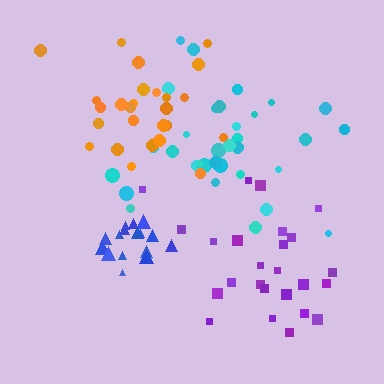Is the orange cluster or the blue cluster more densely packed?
Blue.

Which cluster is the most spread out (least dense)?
Purple.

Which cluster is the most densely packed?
Blue.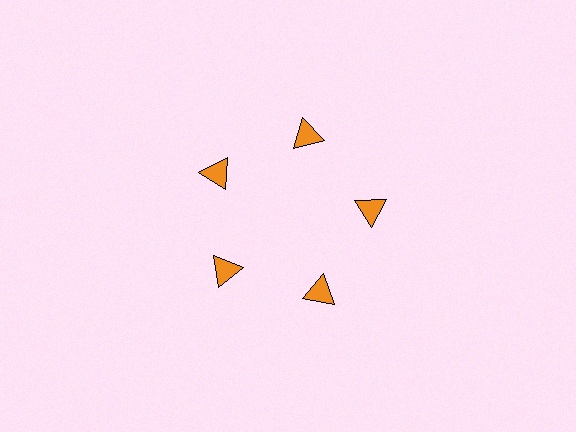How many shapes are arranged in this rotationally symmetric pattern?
There are 5 shapes, arranged in 5 groups of 1.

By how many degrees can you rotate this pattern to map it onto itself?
The pattern maps onto itself every 72 degrees of rotation.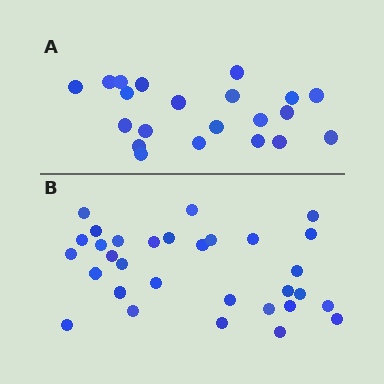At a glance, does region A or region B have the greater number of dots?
Region B (the bottom region) has more dots.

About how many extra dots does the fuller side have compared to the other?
Region B has roughly 10 or so more dots than region A.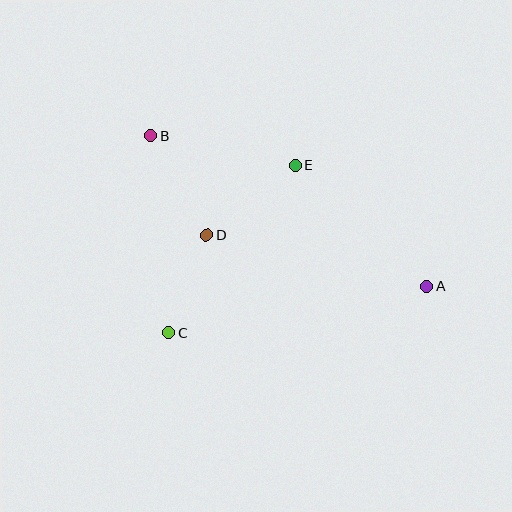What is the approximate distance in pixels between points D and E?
The distance between D and E is approximately 113 pixels.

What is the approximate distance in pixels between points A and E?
The distance between A and E is approximately 179 pixels.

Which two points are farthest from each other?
Points A and B are farthest from each other.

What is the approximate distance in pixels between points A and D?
The distance between A and D is approximately 226 pixels.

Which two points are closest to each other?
Points C and D are closest to each other.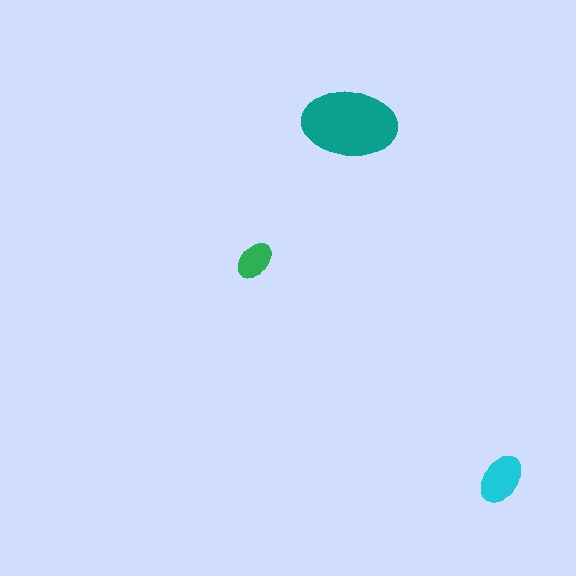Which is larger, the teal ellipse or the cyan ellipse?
The teal one.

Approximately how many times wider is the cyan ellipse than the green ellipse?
About 1.5 times wider.